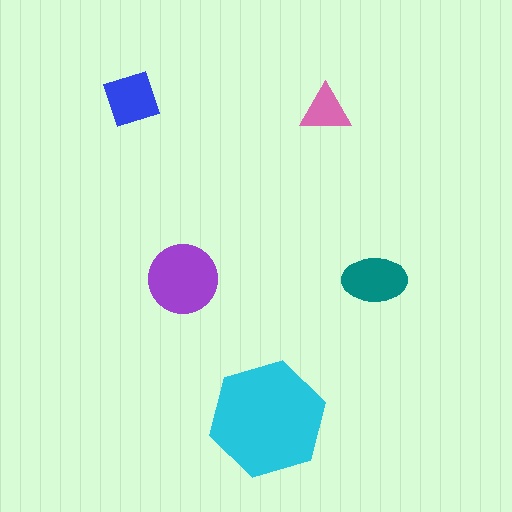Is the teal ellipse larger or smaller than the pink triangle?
Larger.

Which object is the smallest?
The pink triangle.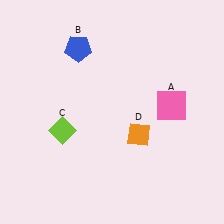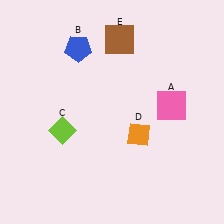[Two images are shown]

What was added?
A brown square (E) was added in Image 2.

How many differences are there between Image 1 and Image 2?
There is 1 difference between the two images.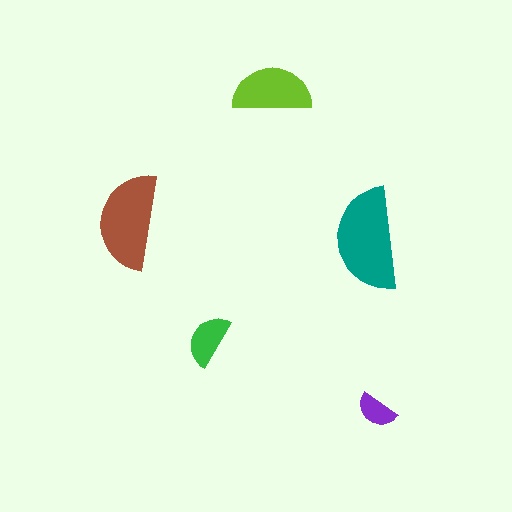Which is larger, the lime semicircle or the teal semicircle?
The teal one.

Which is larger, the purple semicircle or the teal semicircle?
The teal one.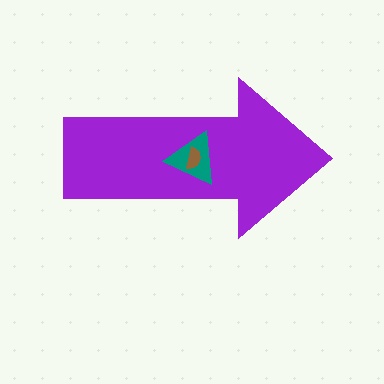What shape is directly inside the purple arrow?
The teal triangle.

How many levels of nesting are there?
3.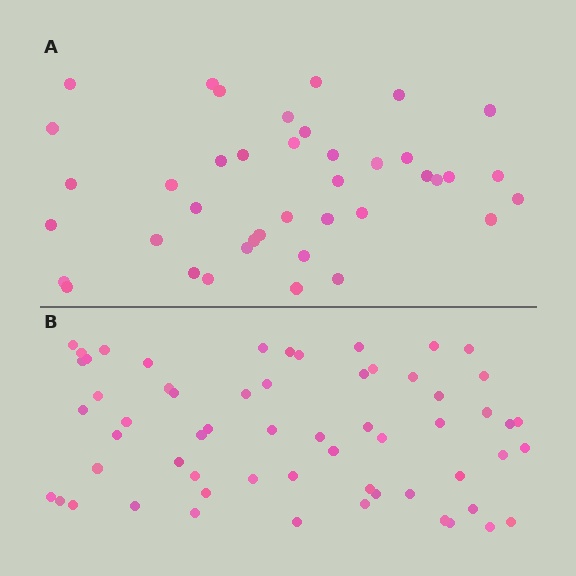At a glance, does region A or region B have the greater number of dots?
Region B (the bottom region) has more dots.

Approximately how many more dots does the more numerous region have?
Region B has approximately 20 more dots than region A.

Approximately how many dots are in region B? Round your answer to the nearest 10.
About 60 dots.